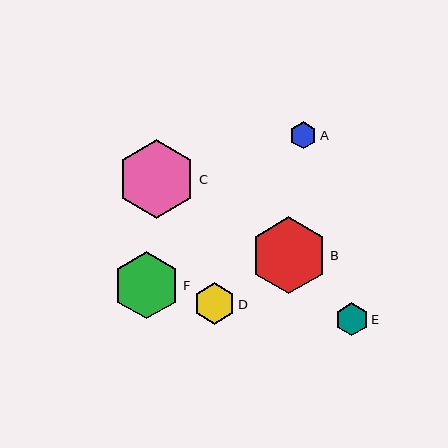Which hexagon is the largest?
Hexagon C is the largest with a size of approximately 79 pixels.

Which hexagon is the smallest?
Hexagon A is the smallest with a size of approximately 27 pixels.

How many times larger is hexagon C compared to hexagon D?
Hexagon C is approximately 1.9 times the size of hexagon D.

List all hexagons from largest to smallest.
From largest to smallest: C, B, F, D, E, A.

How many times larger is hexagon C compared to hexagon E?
Hexagon C is approximately 2.4 times the size of hexagon E.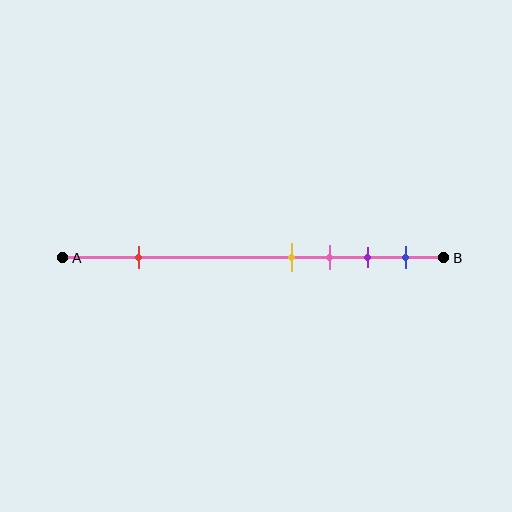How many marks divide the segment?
There are 5 marks dividing the segment.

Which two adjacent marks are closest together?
The yellow and pink marks are the closest adjacent pair.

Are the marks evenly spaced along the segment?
No, the marks are not evenly spaced.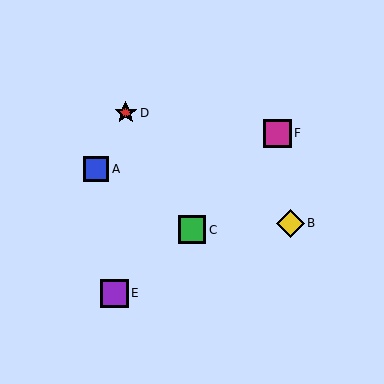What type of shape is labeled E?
Shape E is a purple square.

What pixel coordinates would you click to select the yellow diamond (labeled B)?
Click at (290, 223) to select the yellow diamond B.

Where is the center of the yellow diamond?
The center of the yellow diamond is at (290, 223).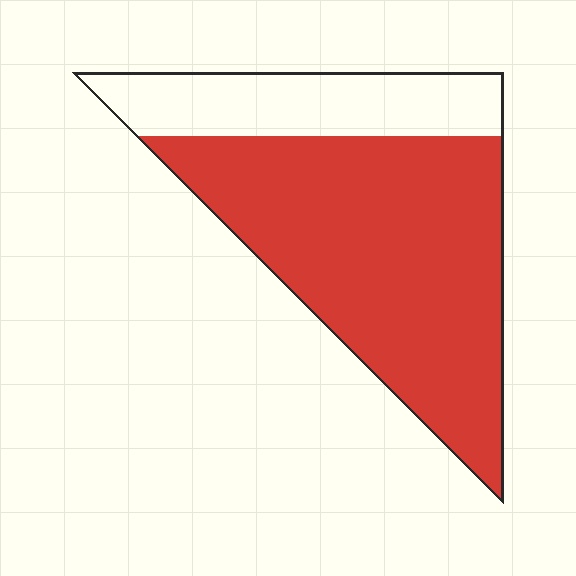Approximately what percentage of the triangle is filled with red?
Approximately 75%.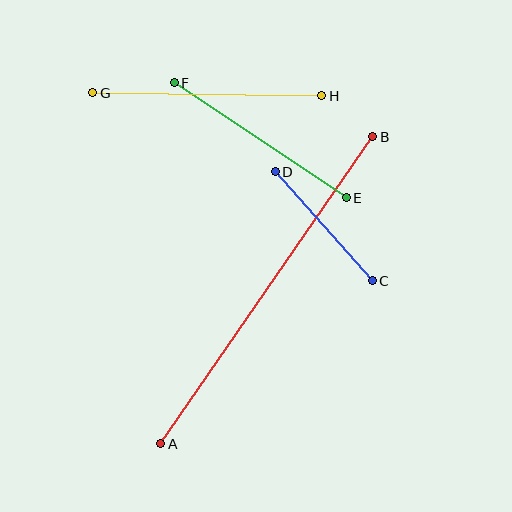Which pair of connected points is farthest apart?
Points A and B are farthest apart.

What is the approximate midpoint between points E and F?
The midpoint is at approximately (260, 140) pixels.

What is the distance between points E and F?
The distance is approximately 207 pixels.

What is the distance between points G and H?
The distance is approximately 229 pixels.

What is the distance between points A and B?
The distance is approximately 373 pixels.